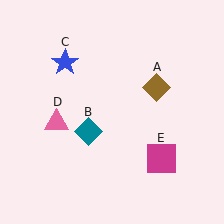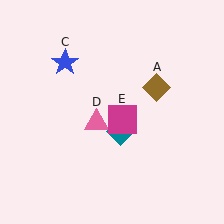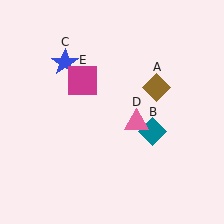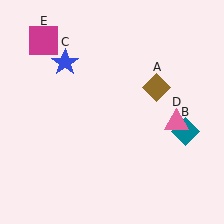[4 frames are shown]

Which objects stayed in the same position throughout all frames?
Brown diamond (object A) and blue star (object C) remained stationary.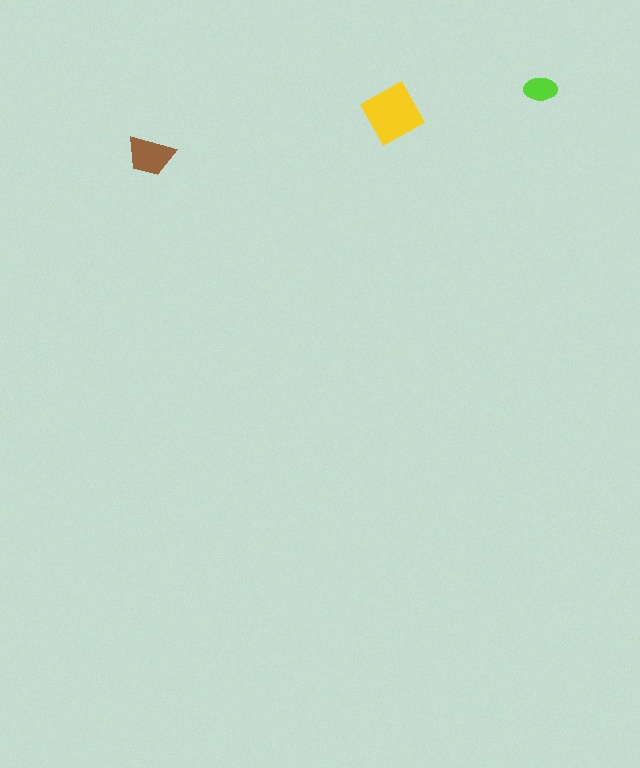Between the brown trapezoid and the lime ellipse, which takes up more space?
The brown trapezoid.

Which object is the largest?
The yellow square.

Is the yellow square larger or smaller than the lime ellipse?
Larger.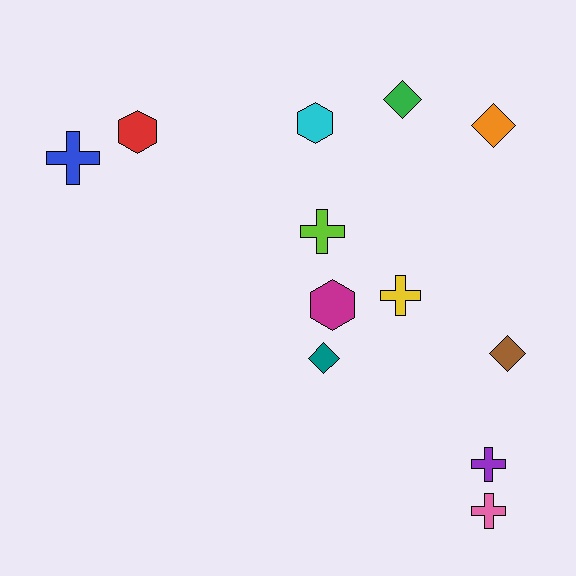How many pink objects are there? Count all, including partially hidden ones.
There is 1 pink object.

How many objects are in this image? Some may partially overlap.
There are 12 objects.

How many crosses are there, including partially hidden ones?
There are 5 crosses.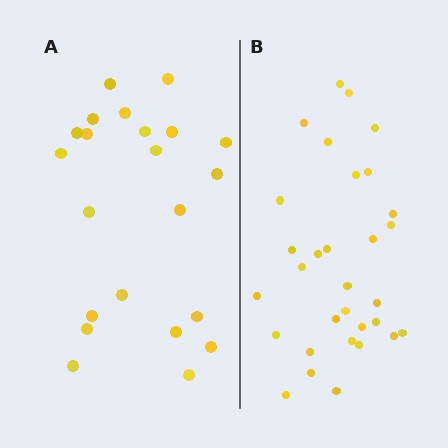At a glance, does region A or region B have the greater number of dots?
Region B (the right region) has more dots.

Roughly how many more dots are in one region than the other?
Region B has roughly 8 or so more dots than region A.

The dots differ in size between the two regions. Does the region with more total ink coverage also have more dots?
No. Region A has more total ink coverage because its dots are larger, but region B actually contains more individual dots. Total area can be misleading — the number of items is what matters here.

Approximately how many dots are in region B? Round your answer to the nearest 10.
About 30 dots. (The exact count is 31, which rounds to 30.)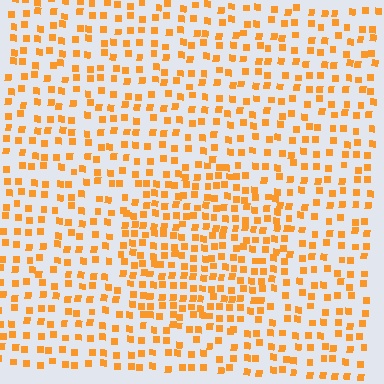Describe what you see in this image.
The image contains small orange elements arranged at two different densities. A circle-shaped region is visible where the elements are more densely packed than the surrounding area.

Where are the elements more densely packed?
The elements are more densely packed inside the circle boundary.